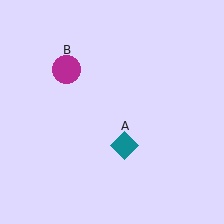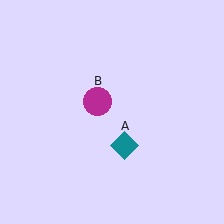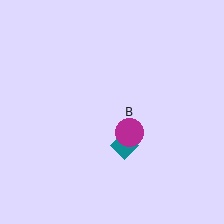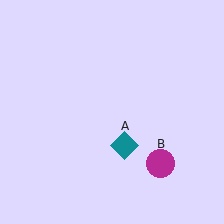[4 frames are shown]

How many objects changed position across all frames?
1 object changed position: magenta circle (object B).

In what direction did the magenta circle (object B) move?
The magenta circle (object B) moved down and to the right.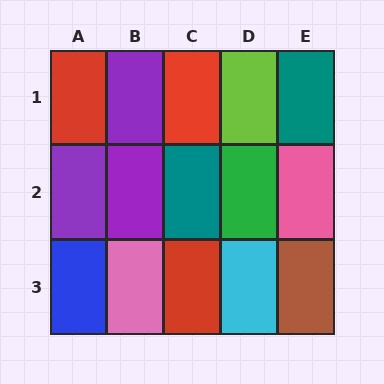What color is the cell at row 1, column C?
Red.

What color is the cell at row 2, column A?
Purple.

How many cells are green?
1 cell is green.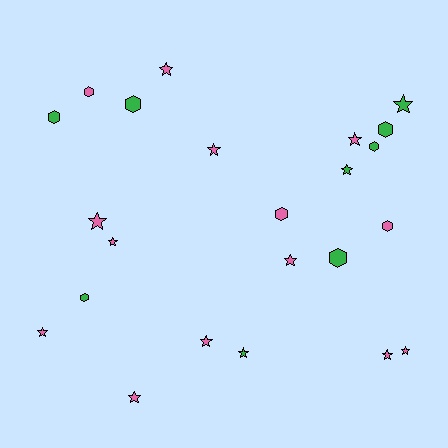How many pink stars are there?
There are 11 pink stars.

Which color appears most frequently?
Pink, with 14 objects.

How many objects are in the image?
There are 23 objects.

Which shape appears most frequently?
Star, with 14 objects.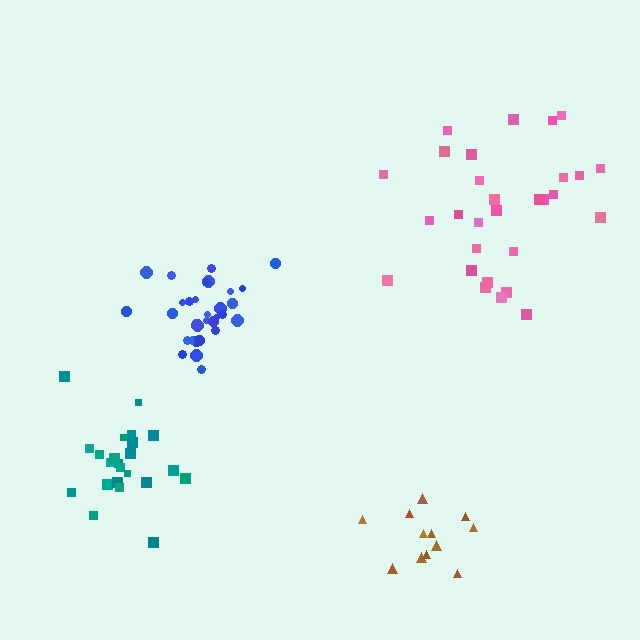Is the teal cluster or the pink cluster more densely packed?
Teal.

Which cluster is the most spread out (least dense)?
Pink.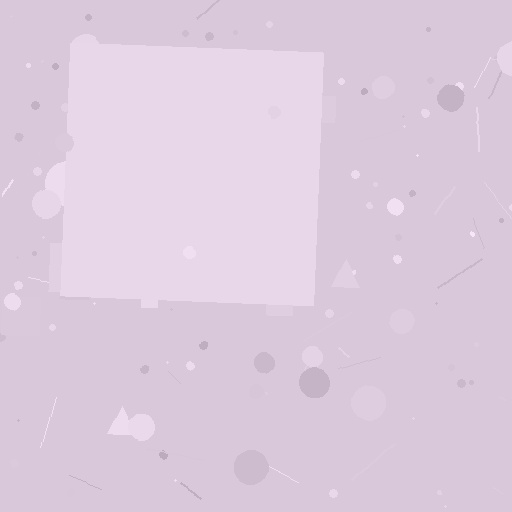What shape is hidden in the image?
A square is hidden in the image.